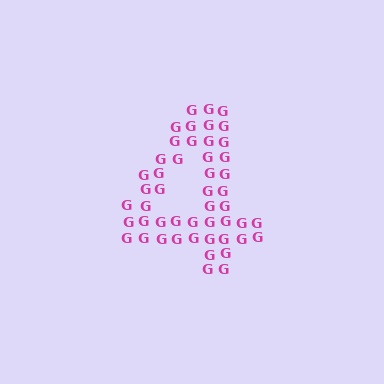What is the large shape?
The large shape is the digit 4.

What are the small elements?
The small elements are letter G's.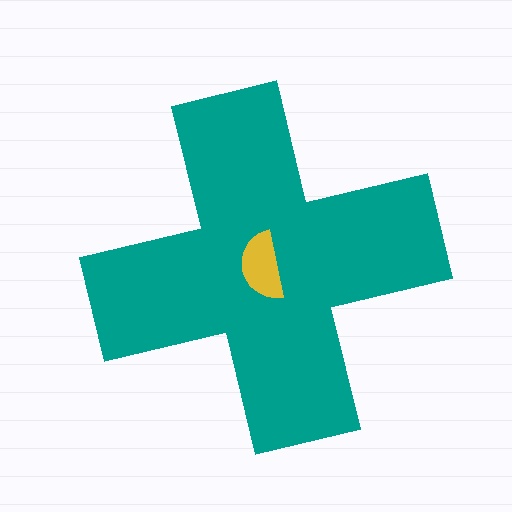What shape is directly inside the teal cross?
The yellow semicircle.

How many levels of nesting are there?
2.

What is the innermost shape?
The yellow semicircle.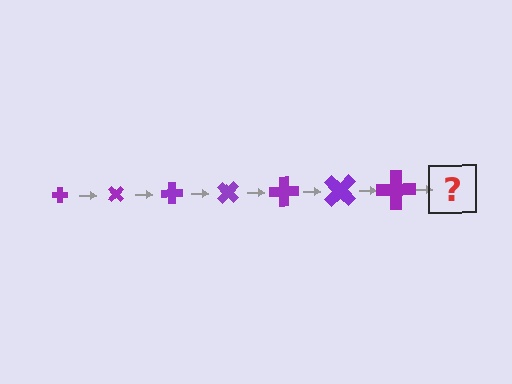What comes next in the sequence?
The next element should be a cross, larger than the previous one and rotated 315 degrees from the start.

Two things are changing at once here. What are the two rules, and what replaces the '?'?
The two rules are that the cross grows larger each step and it rotates 45 degrees each step. The '?' should be a cross, larger than the previous one and rotated 315 degrees from the start.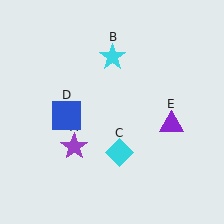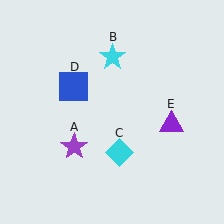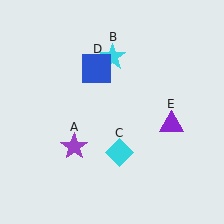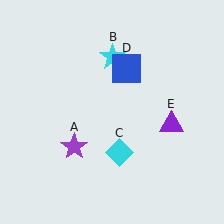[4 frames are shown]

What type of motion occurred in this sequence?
The blue square (object D) rotated clockwise around the center of the scene.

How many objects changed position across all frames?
1 object changed position: blue square (object D).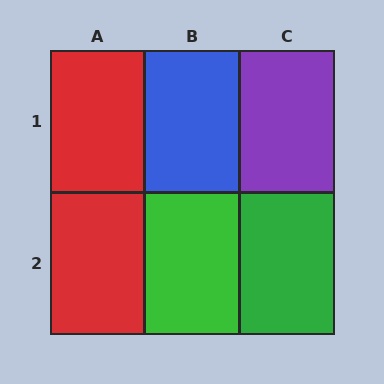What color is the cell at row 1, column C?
Purple.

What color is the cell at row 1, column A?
Red.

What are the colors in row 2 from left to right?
Red, green, green.